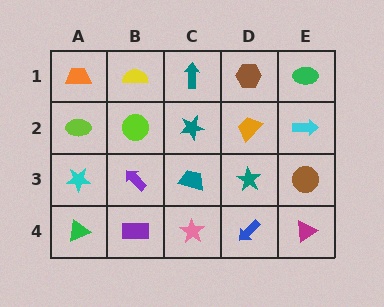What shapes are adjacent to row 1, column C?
A teal star (row 2, column C), a yellow semicircle (row 1, column B), a brown hexagon (row 1, column D).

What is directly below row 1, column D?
An orange trapezoid.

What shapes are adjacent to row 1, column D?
An orange trapezoid (row 2, column D), a teal arrow (row 1, column C), a green ellipse (row 1, column E).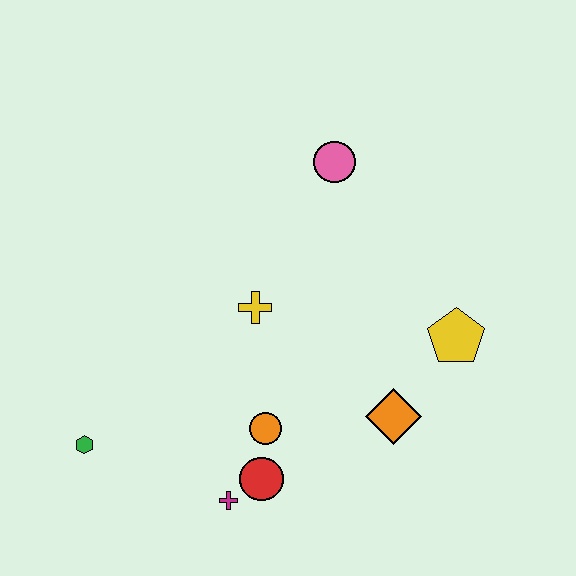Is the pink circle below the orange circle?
No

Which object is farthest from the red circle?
The pink circle is farthest from the red circle.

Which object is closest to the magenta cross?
The red circle is closest to the magenta cross.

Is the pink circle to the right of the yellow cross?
Yes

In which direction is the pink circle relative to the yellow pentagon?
The pink circle is above the yellow pentagon.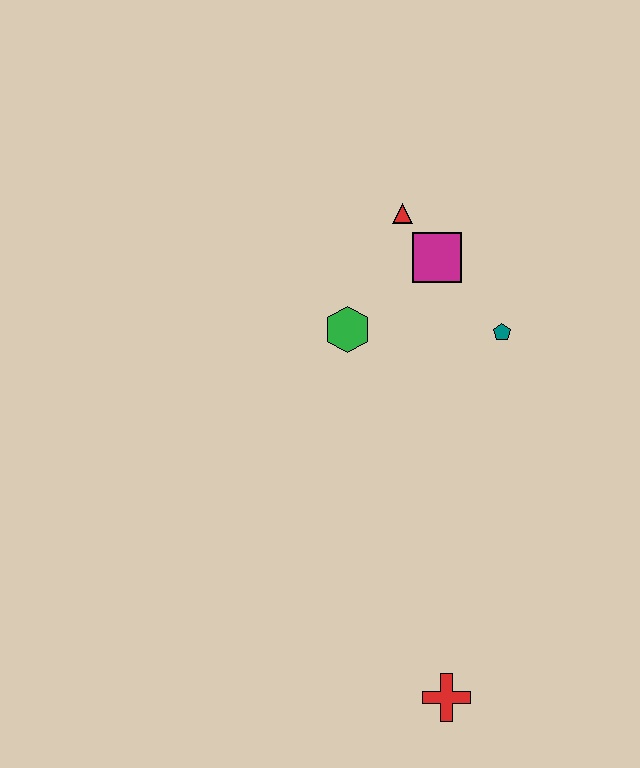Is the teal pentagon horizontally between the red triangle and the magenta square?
No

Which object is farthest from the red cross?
The red triangle is farthest from the red cross.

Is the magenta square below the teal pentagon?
No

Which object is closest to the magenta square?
The red triangle is closest to the magenta square.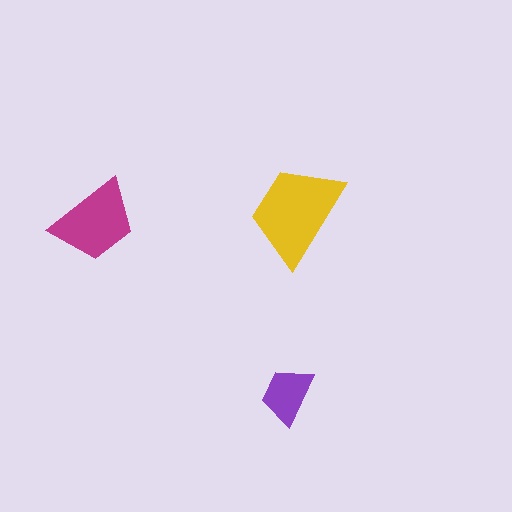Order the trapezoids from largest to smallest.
the yellow one, the magenta one, the purple one.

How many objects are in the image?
There are 3 objects in the image.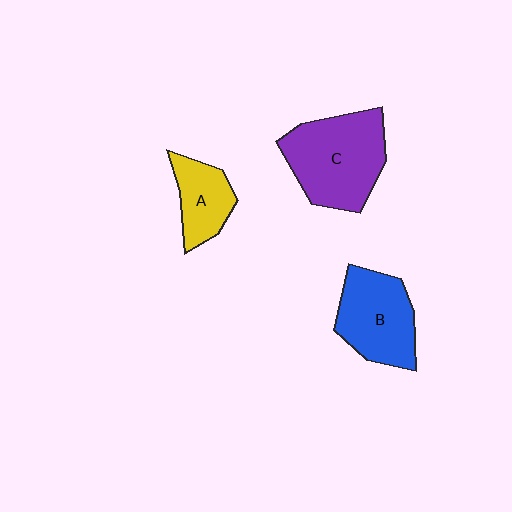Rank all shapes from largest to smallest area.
From largest to smallest: C (purple), B (blue), A (yellow).